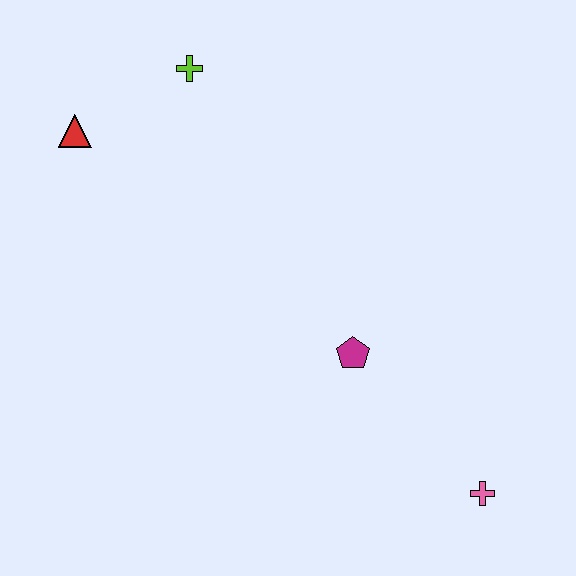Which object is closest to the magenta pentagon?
The pink cross is closest to the magenta pentagon.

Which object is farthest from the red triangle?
The pink cross is farthest from the red triangle.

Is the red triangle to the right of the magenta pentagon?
No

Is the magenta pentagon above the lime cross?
No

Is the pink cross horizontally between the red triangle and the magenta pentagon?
No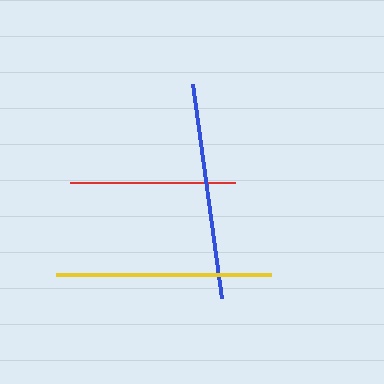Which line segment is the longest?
The blue line is the longest at approximately 216 pixels.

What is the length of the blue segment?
The blue segment is approximately 216 pixels long.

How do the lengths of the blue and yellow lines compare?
The blue and yellow lines are approximately the same length.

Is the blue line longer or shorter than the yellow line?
The blue line is longer than the yellow line.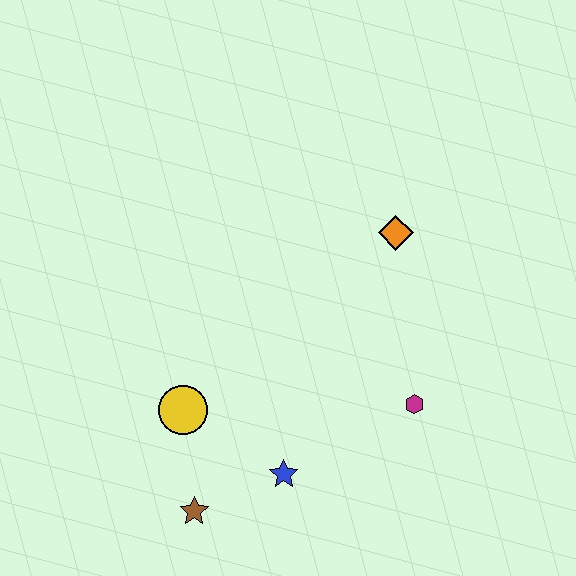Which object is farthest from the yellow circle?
The orange diamond is farthest from the yellow circle.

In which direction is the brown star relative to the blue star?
The brown star is to the left of the blue star.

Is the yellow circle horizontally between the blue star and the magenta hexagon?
No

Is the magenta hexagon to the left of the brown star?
No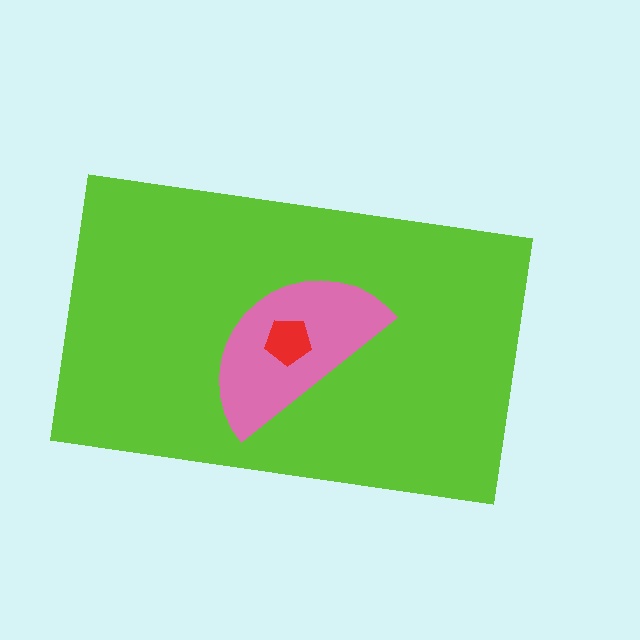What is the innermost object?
The red pentagon.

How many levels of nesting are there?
3.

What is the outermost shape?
The lime rectangle.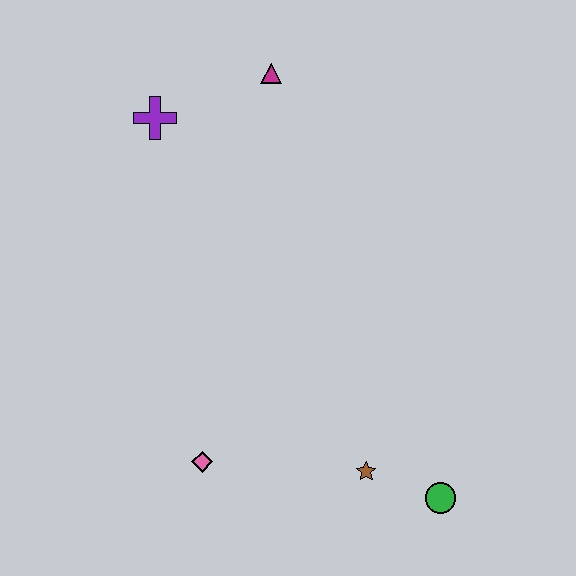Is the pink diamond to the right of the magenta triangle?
No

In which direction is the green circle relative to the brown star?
The green circle is to the right of the brown star.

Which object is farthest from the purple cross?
The green circle is farthest from the purple cross.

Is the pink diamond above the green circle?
Yes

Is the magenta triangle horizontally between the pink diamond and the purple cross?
No